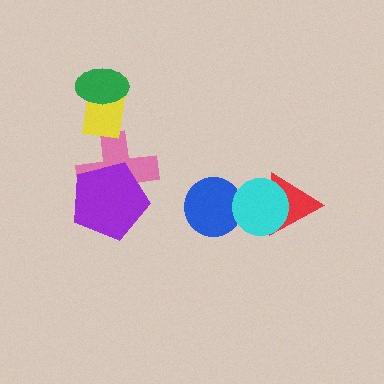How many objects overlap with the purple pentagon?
1 object overlaps with the purple pentagon.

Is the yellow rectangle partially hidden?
Yes, it is partially covered by another shape.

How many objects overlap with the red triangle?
1 object overlaps with the red triangle.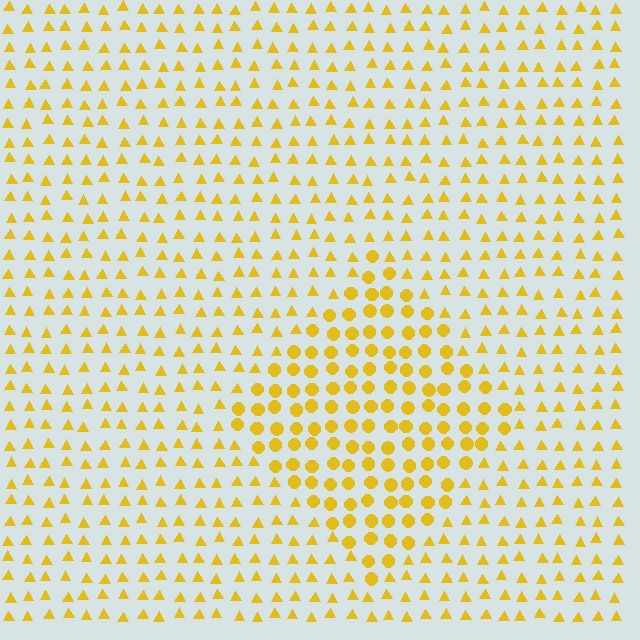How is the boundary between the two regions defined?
The boundary is defined by a change in element shape: circles inside vs. triangles outside. All elements share the same color and spacing.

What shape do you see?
I see a diamond.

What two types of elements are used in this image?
The image uses circles inside the diamond region and triangles outside it.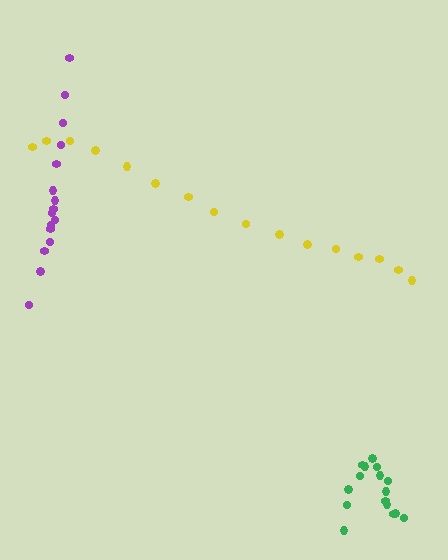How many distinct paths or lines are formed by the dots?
There are 3 distinct paths.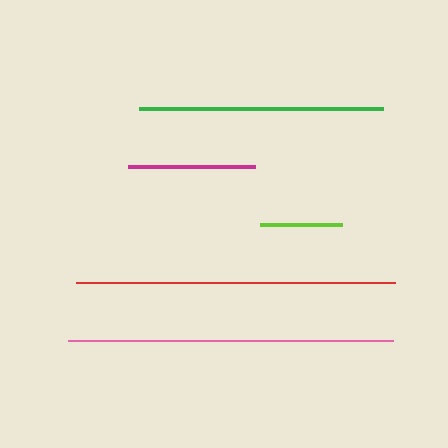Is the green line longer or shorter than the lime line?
The green line is longer than the lime line.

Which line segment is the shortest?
The lime line is the shortest at approximately 82 pixels.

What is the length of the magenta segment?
The magenta segment is approximately 127 pixels long.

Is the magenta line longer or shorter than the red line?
The red line is longer than the magenta line.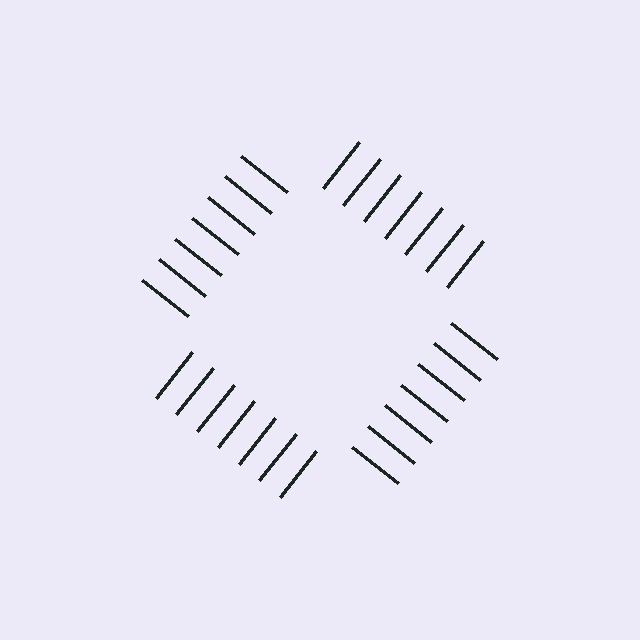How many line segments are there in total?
28 — 7 along each of the 4 edges.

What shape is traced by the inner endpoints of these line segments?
An illusory square — the line segments terminate on its edges but no continuous stroke is drawn.